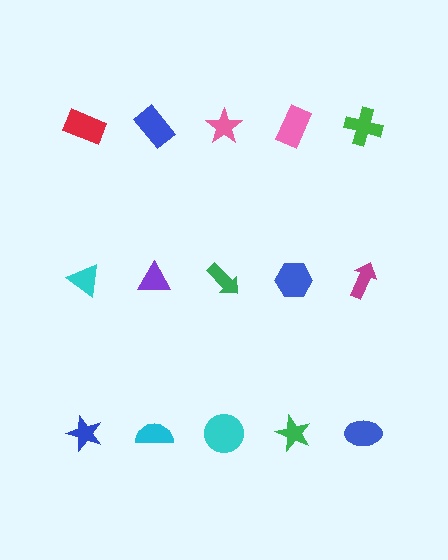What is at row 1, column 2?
A blue rectangle.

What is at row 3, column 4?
A green star.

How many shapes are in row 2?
5 shapes.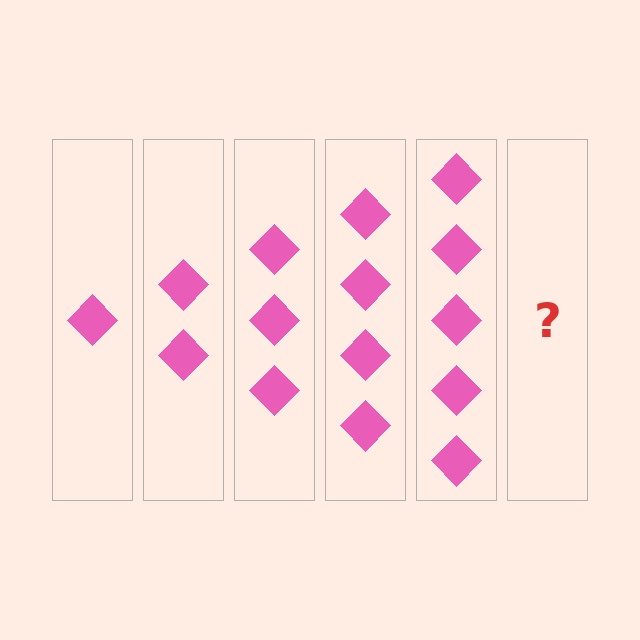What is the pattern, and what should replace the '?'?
The pattern is that each step adds one more diamond. The '?' should be 6 diamonds.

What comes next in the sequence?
The next element should be 6 diamonds.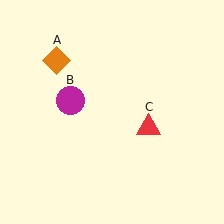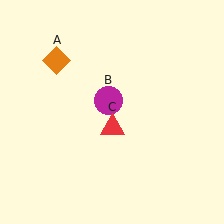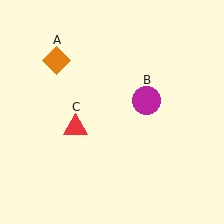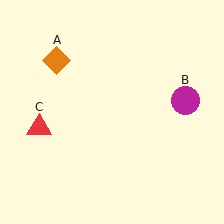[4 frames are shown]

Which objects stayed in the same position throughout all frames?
Orange diamond (object A) remained stationary.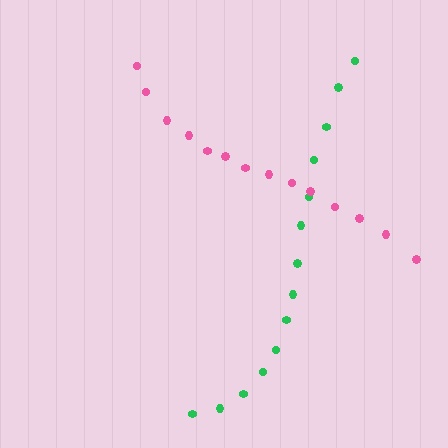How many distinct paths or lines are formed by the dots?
There are 2 distinct paths.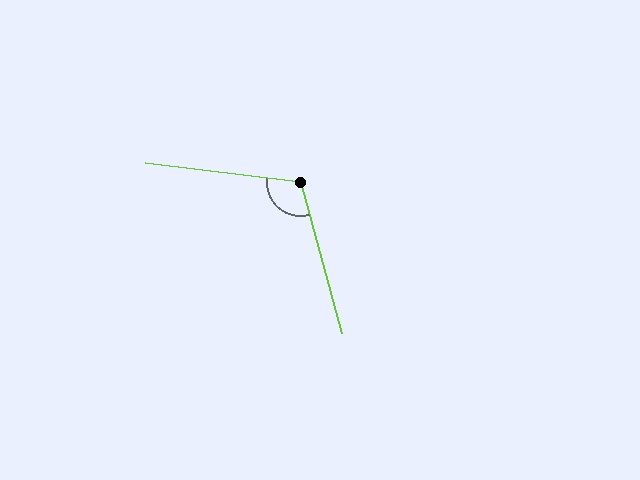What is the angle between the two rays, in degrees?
Approximately 112 degrees.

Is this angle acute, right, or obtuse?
It is obtuse.